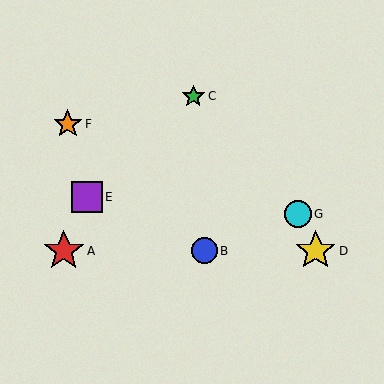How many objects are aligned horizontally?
3 objects (A, B, D) are aligned horizontally.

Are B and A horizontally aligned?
Yes, both are at y≈251.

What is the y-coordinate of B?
Object B is at y≈251.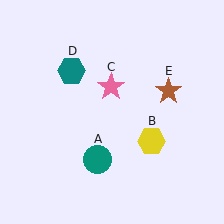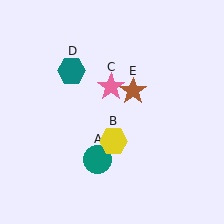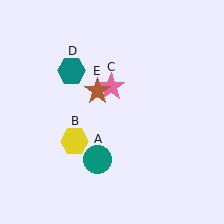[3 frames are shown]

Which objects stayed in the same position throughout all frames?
Teal circle (object A) and pink star (object C) and teal hexagon (object D) remained stationary.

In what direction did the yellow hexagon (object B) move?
The yellow hexagon (object B) moved left.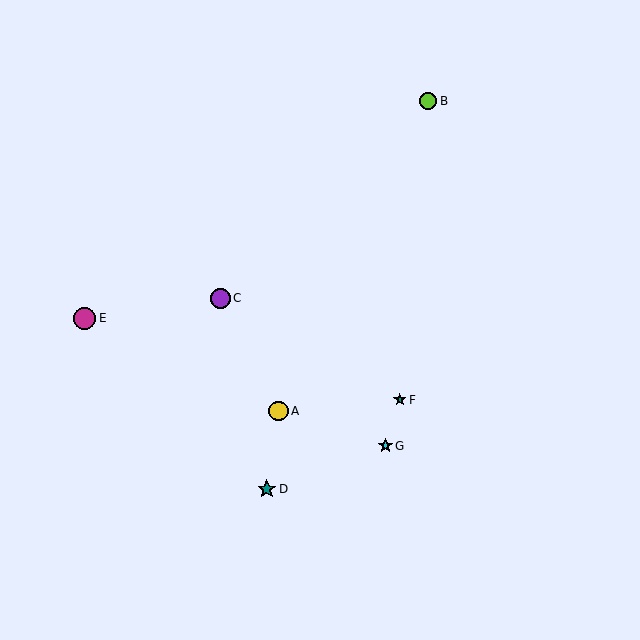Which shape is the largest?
The magenta circle (labeled E) is the largest.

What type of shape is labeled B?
Shape B is a lime circle.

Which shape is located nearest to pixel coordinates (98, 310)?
The magenta circle (labeled E) at (85, 318) is nearest to that location.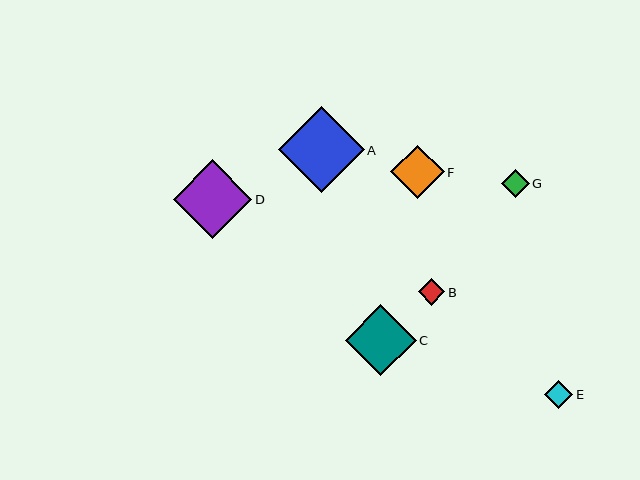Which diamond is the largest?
Diamond A is the largest with a size of approximately 86 pixels.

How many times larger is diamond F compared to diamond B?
Diamond F is approximately 2.0 times the size of diamond B.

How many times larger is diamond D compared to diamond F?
Diamond D is approximately 1.5 times the size of diamond F.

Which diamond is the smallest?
Diamond B is the smallest with a size of approximately 27 pixels.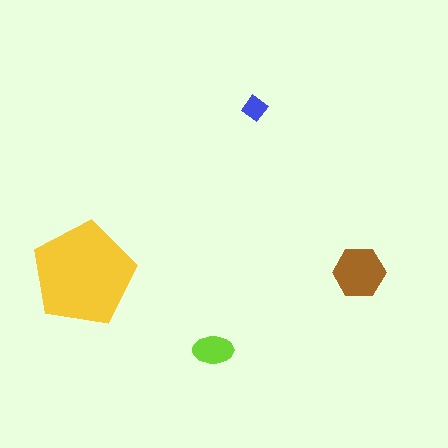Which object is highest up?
The blue diamond is topmost.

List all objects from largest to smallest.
The yellow pentagon, the brown hexagon, the lime ellipse, the blue diamond.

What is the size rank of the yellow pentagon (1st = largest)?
1st.